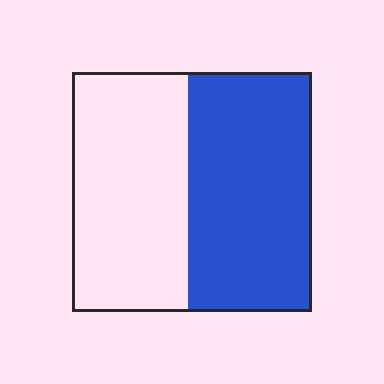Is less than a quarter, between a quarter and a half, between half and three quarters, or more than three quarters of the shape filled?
Between half and three quarters.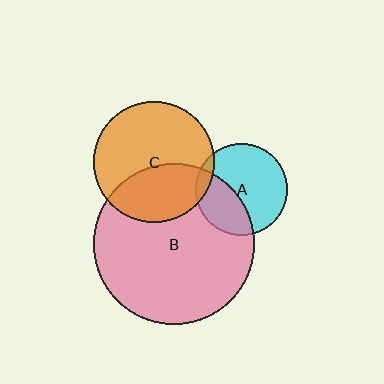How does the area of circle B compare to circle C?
Approximately 1.8 times.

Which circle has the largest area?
Circle B (pink).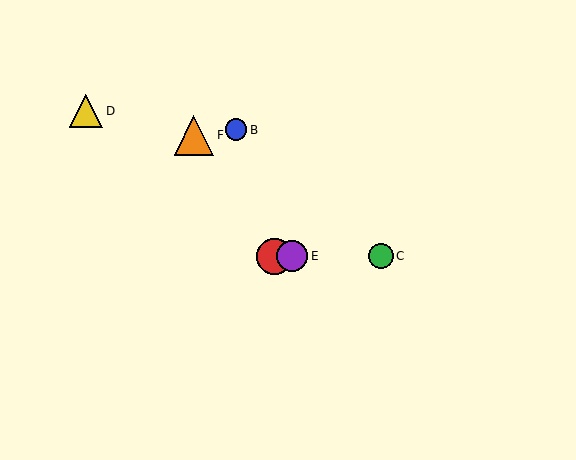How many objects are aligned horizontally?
3 objects (A, C, E) are aligned horizontally.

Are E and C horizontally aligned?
Yes, both are at y≈256.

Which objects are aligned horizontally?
Objects A, C, E are aligned horizontally.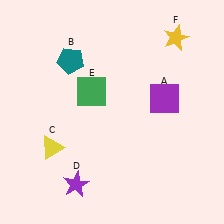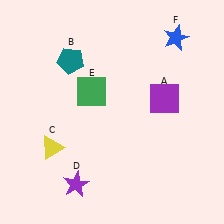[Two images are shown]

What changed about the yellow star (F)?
In Image 1, F is yellow. In Image 2, it changed to blue.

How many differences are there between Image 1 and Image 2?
There is 1 difference between the two images.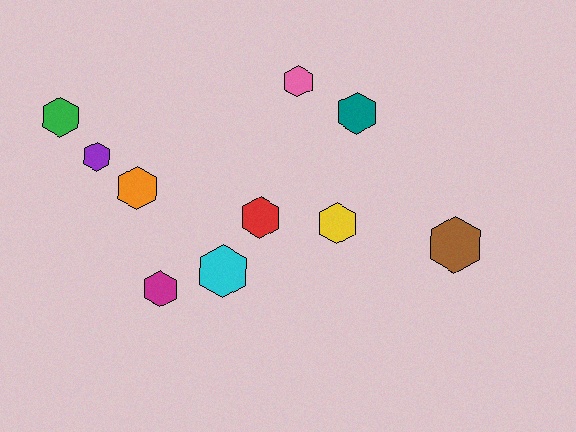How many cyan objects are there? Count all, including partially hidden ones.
There is 1 cyan object.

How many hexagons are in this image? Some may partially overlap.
There are 10 hexagons.